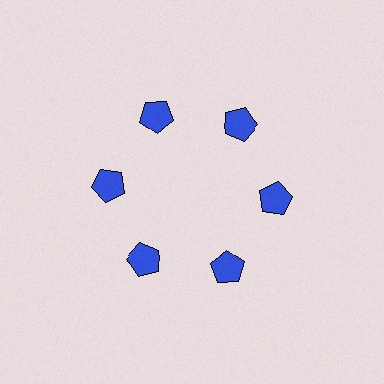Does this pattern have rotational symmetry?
Yes, this pattern has 6-fold rotational symmetry. It looks the same after rotating 60 degrees around the center.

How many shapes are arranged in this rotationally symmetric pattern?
There are 6 shapes, arranged in 6 groups of 1.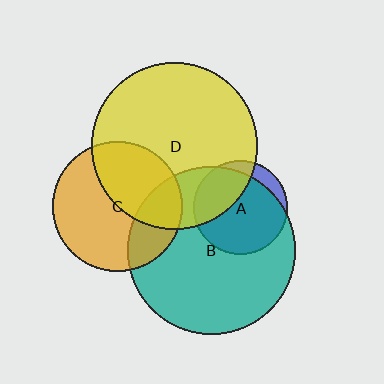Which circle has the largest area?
Circle B (teal).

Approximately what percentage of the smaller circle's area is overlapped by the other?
Approximately 35%.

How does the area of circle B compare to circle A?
Approximately 3.2 times.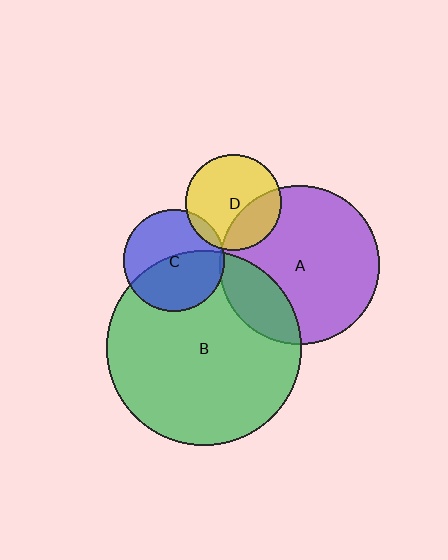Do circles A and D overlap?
Yes.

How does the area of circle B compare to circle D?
Approximately 4.1 times.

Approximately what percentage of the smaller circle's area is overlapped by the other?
Approximately 30%.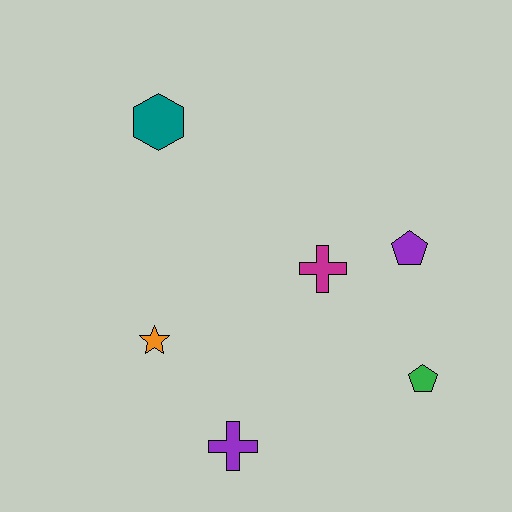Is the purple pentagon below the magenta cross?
No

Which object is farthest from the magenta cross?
The teal hexagon is farthest from the magenta cross.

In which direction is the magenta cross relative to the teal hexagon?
The magenta cross is to the right of the teal hexagon.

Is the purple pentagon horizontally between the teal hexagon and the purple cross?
No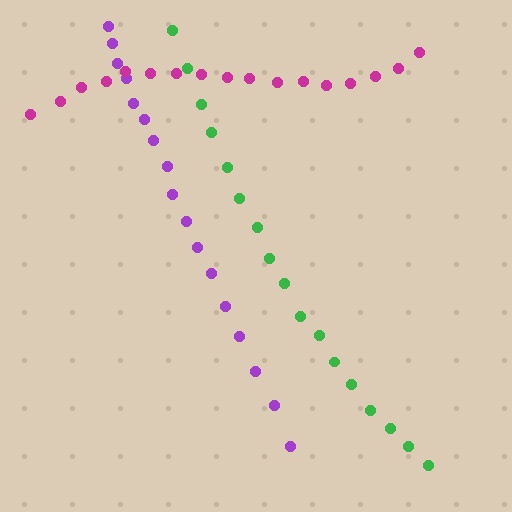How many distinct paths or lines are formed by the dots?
There are 3 distinct paths.